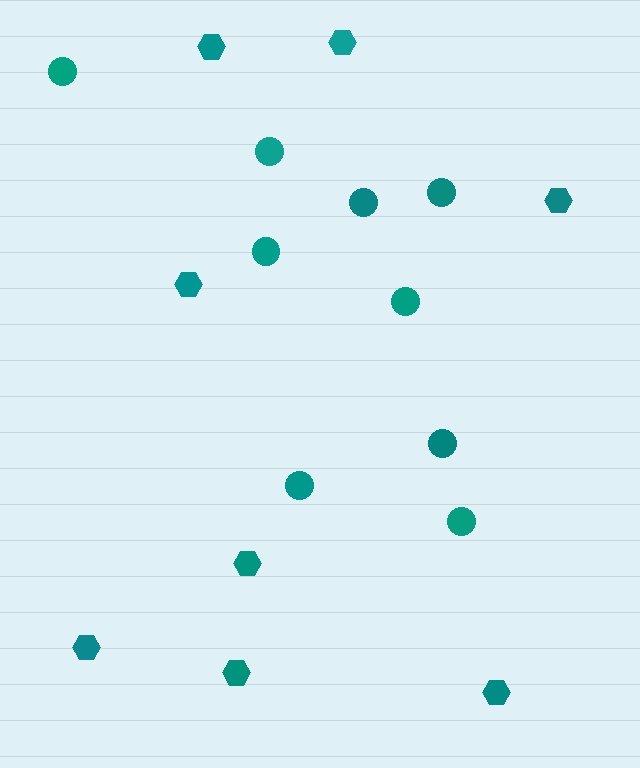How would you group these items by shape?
There are 2 groups: one group of circles (9) and one group of hexagons (8).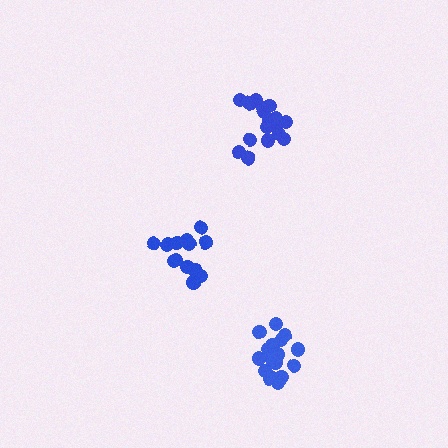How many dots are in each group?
Group 1: 18 dots, Group 2: 13 dots, Group 3: 18 dots (49 total).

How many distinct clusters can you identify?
There are 3 distinct clusters.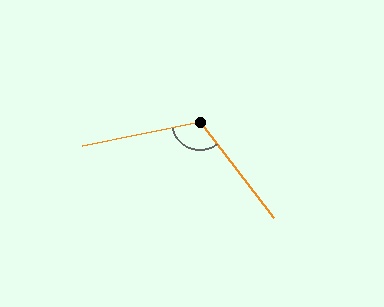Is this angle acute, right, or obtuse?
It is obtuse.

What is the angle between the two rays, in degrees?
Approximately 116 degrees.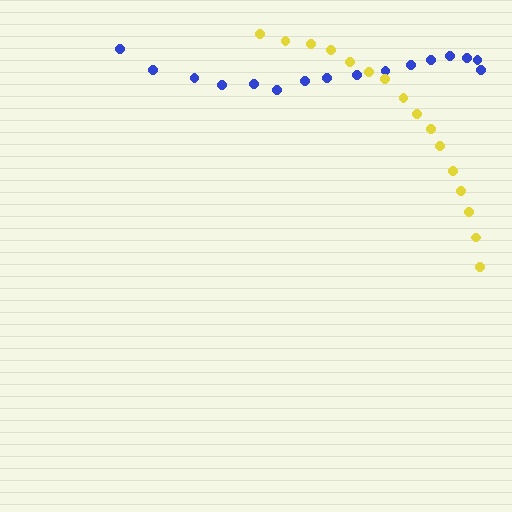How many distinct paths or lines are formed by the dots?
There are 2 distinct paths.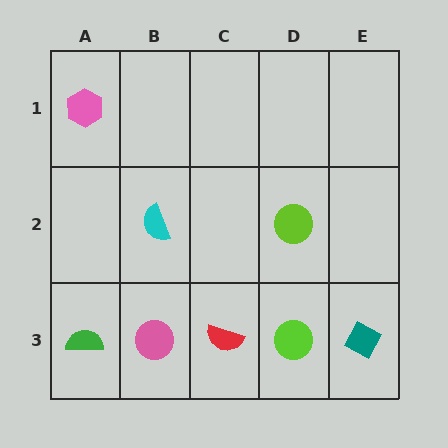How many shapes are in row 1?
1 shape.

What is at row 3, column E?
A teal diamond.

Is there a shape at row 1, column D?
No, that cell is empty.